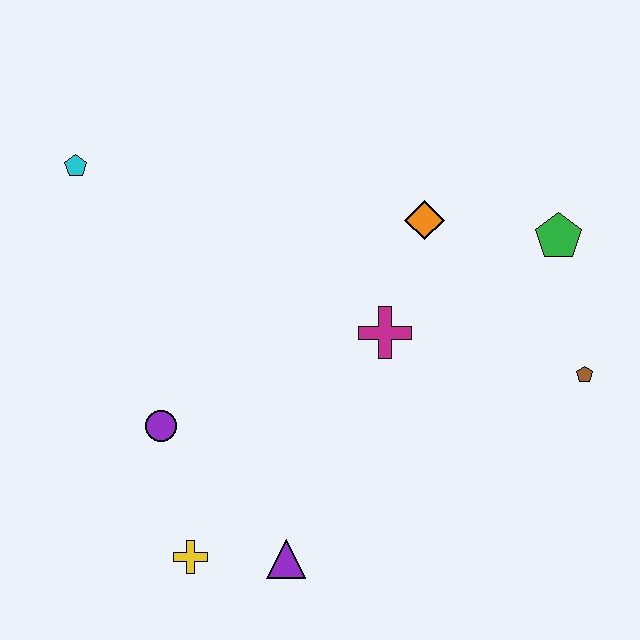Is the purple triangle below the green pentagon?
Yes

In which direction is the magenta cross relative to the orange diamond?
The magenta cross is below the orange diamond.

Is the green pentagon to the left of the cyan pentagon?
No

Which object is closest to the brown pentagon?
The green pentagon is closest to the brown pentagon.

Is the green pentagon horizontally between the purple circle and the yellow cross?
No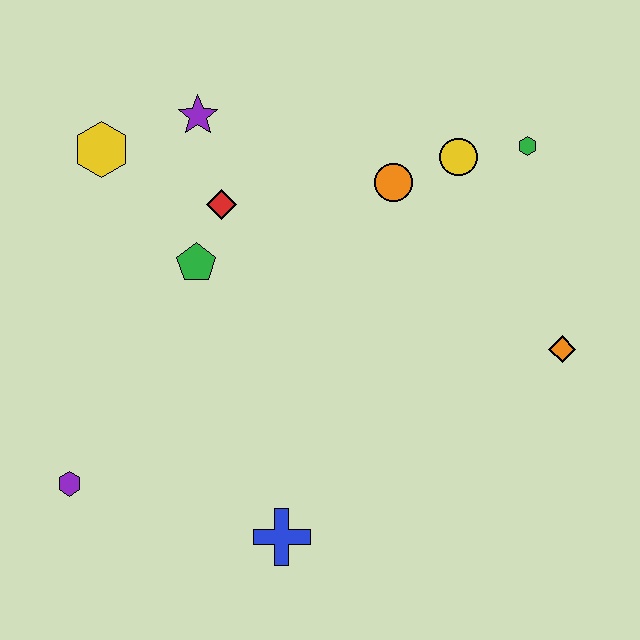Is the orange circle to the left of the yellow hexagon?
No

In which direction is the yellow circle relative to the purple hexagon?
The yellow circle is to the right of the purple hexagon.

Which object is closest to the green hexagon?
The yellow circle is closest to the green hexagon.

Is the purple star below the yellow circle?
No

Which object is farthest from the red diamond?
The orange diamond is farthest from the red diamond.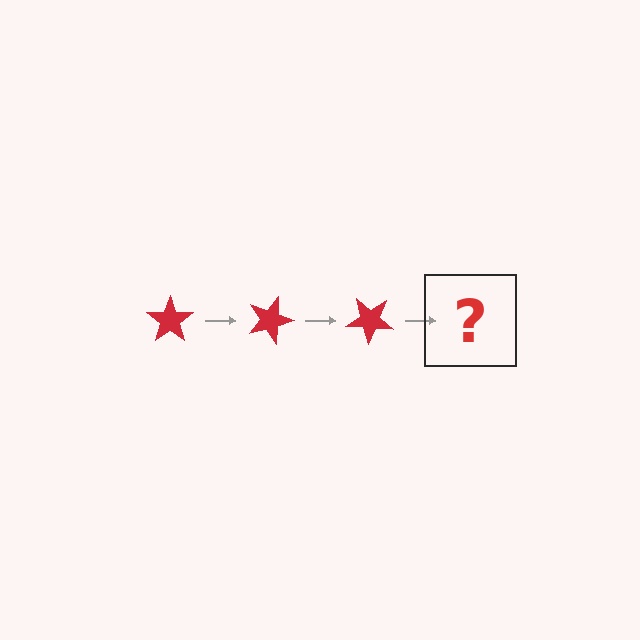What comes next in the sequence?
The next element should be a red star rotated 60 degrees.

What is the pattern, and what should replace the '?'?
The pattern is that the star rotates 20 degrees each step. The '?' should be a red star rotated 60 degrees.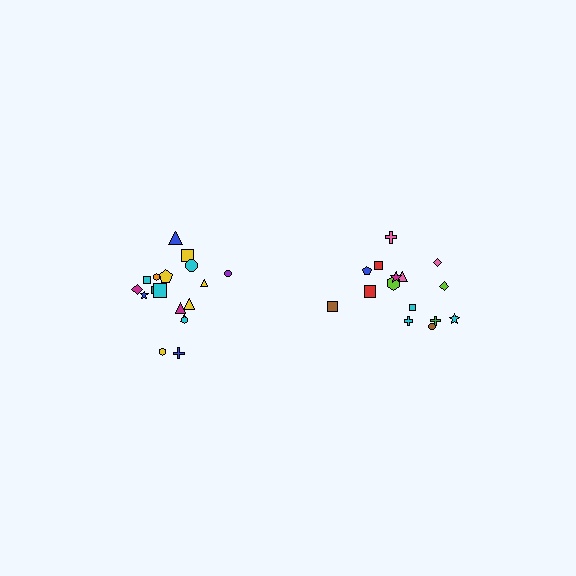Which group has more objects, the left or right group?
The left group.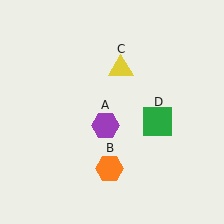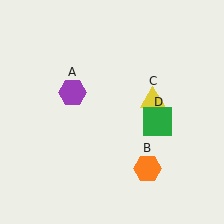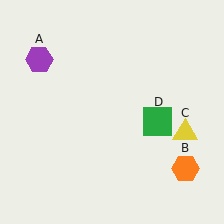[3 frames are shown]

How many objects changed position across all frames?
3 objects changed position: purple hexagon (object A), orange hexagon (object B), yellow triangle (object C).